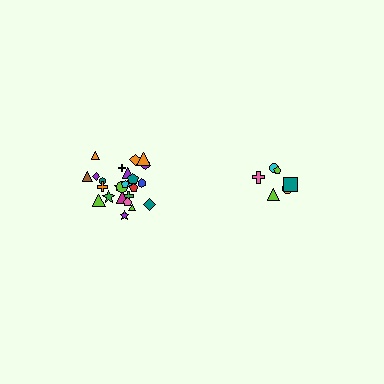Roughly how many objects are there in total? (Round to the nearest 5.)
Roughly 30 objects in total.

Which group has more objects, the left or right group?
The left group.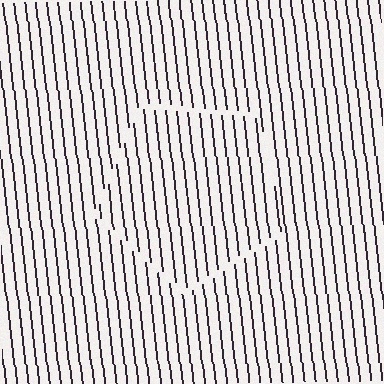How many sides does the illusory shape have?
5 sides — the line-ends trace a pentagon.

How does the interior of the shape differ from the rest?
The interior of the shape contains the same grating, shifted by half a period — the contour is defined by the phase discontinuity where line-ends from the inner and outer gratings abut.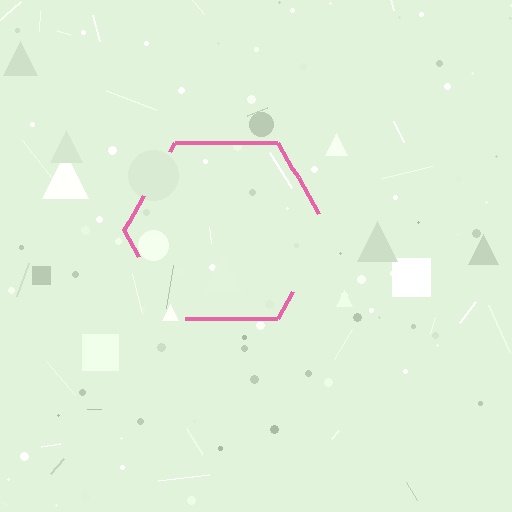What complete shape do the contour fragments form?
The contour fragments form a hexagon.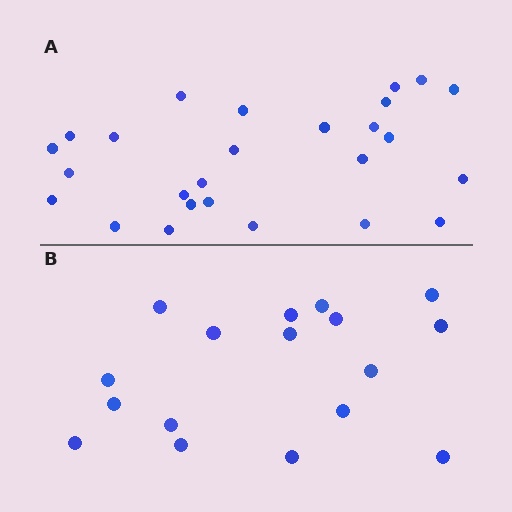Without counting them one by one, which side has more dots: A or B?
Region A (the top region) has more dots.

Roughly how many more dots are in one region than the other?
Region A has roughly 8 or so more dots than region B.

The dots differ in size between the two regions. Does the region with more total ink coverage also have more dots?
No. Region B has more total ink coverage because its dots are larger, but region A actually contains more individual dots. Total area can be misleading — the number of items is what matters here.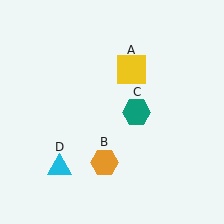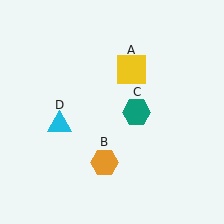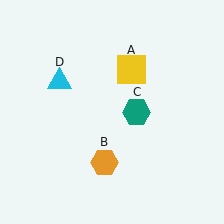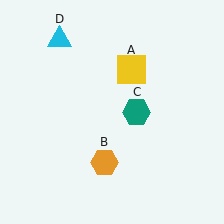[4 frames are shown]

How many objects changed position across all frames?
1 object changed position: cyan triangle (object D).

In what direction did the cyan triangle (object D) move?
The cyan triangle (object D) moved up.